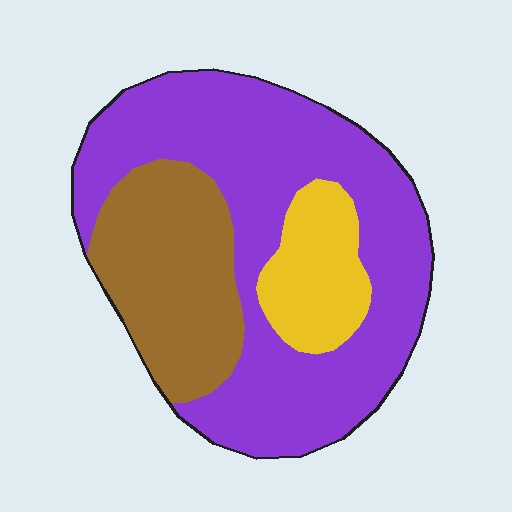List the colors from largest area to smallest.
From largest to smallest: purple, brown, yellow.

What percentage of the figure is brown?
Brown covers 26% of the figure.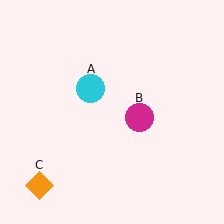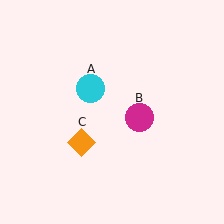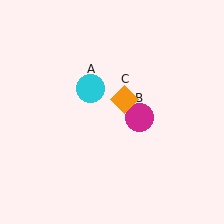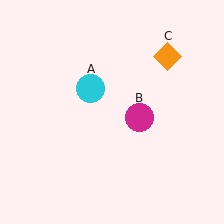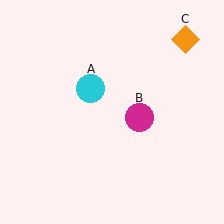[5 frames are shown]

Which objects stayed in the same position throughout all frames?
Cyan circle (object A) and magenta circle (object B) remained stationary.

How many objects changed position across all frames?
1 object changed position: orange diamond (object C).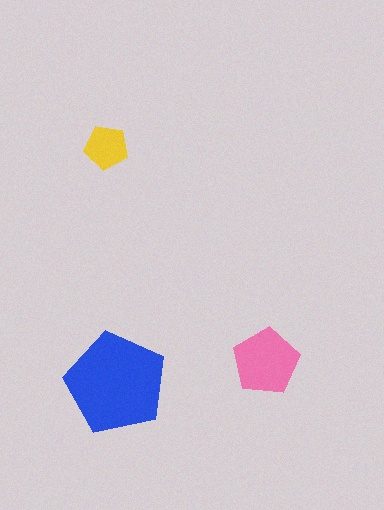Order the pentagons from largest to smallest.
the blue one, the pink one, the yellow one.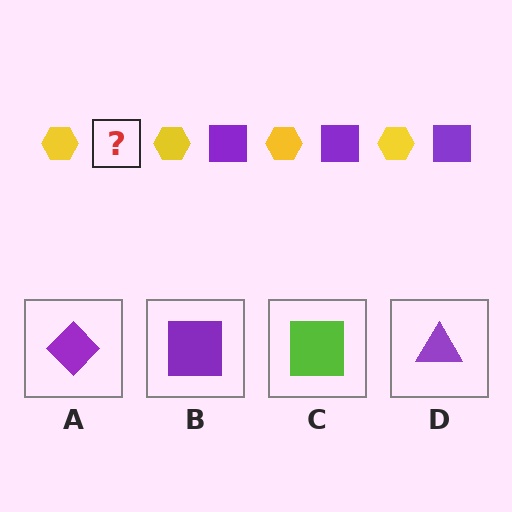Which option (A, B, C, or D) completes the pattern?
B.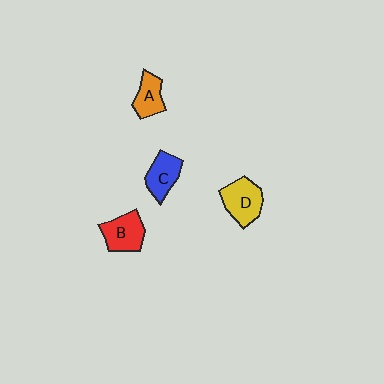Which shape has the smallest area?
Shape A (orange).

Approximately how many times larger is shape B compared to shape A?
Approximately 1.3 times.